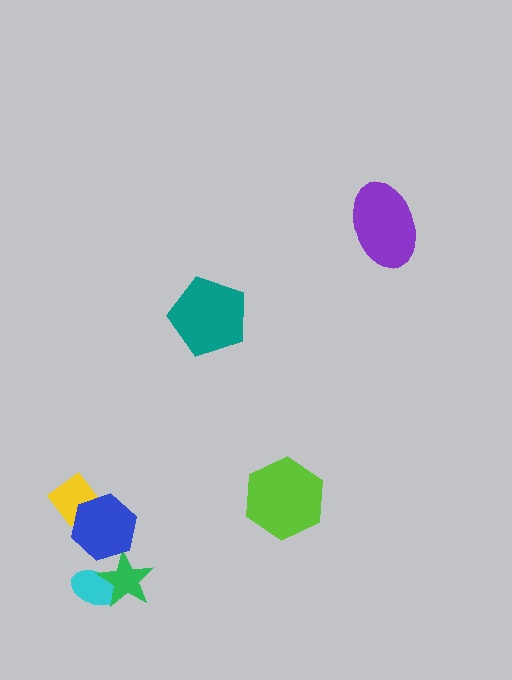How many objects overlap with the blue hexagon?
2 objects overlap with the blue hexagon.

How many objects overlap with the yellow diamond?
1 object overlaps with the yellow diamond.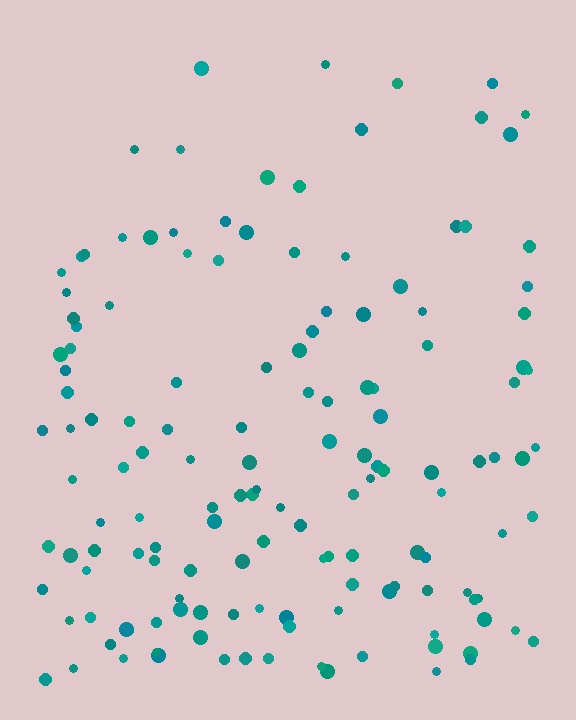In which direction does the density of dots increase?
From top to bottom, with the bottom side densest.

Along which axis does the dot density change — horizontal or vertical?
Vertical.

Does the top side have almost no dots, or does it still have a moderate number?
Still a moderate number, just noticeably fewer than the bottom.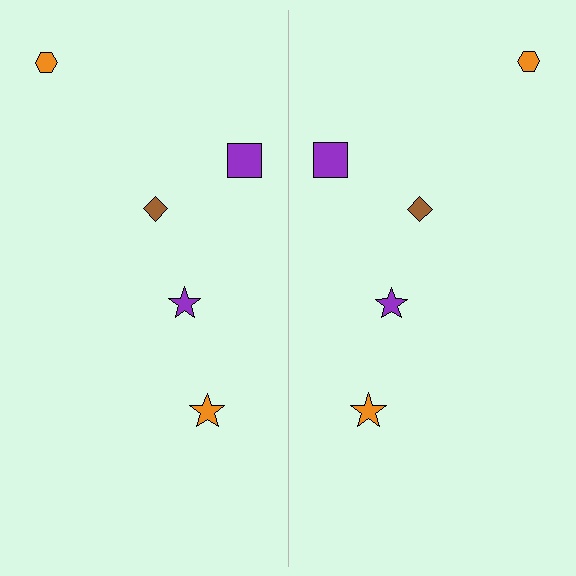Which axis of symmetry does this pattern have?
The pattern has a vertical axis of symmetry running through the center of the image.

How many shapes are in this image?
There are 10 shapes in this image.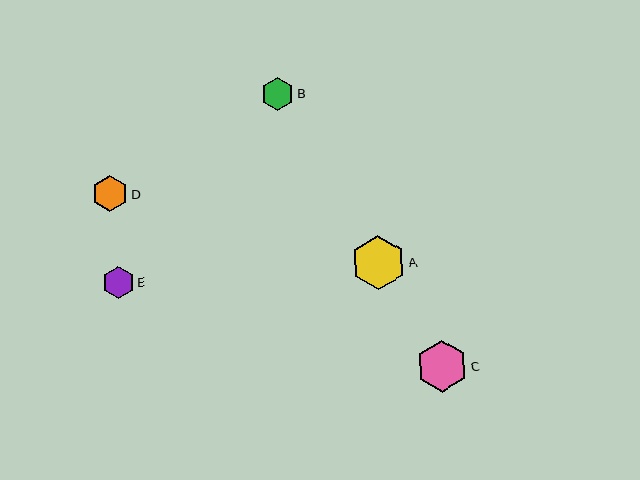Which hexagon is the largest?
Hexagon A is the largest with a size of approximately 54 pixels.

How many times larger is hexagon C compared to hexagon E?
Hexagon C is approximately 1.6 times the size of hexagon E.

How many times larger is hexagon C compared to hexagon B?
Hexagon C is approximately 1.6 times the size of hexagon B.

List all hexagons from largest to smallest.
From largest to smallest: A, C, D, B, E.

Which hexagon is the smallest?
Hexagon E is the smallest with a size of approximately 32 pixels.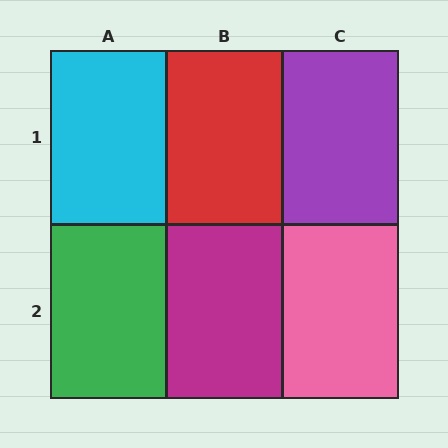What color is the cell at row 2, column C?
Pink.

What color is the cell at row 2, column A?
Green.